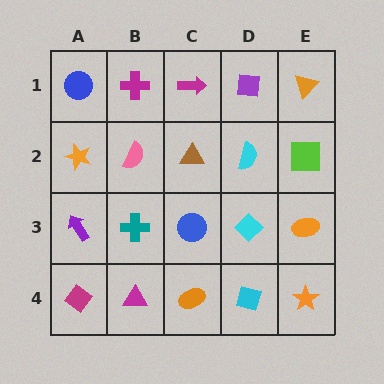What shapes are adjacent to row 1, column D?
A cyan semicircle (row 2, column D), a magenta arrow (row 1, column C), an orange triangle (row 1, column E).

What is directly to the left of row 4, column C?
A magenta triangle.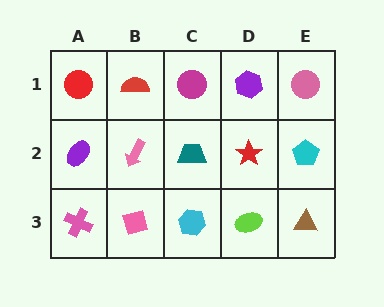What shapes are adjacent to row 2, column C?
A magenta circle (row 1, column C), a cyan hexagon (row 3, column C), a pink arrow (row 2, column B), a red star (row 2, column D).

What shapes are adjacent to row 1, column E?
A cyan pentagon (row 2, column E), a purple hexagon (row 1, column D).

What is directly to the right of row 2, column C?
A red star.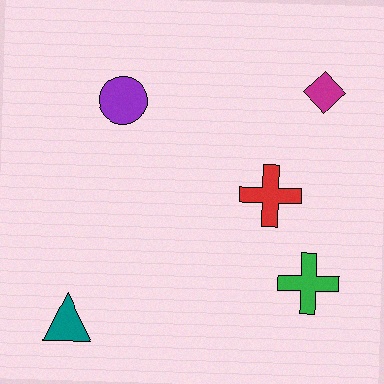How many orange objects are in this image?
There are no orange objects.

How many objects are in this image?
There are 5 objects.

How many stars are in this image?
There are no stars.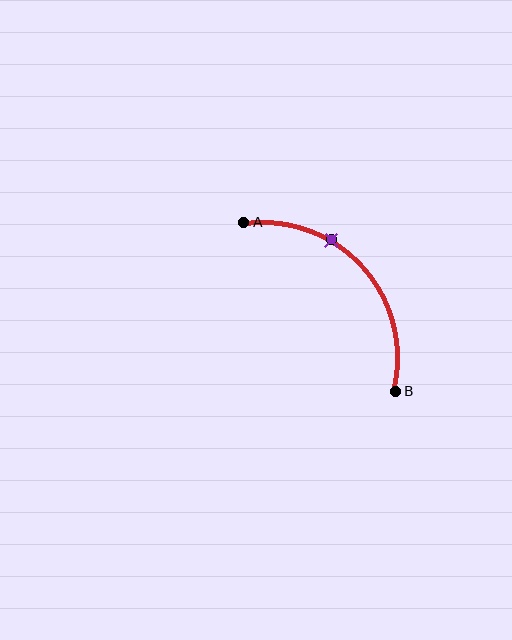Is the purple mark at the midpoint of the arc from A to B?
No. The purple mark lies on the arc but is closer to endpoint A. The arc midpoint would be at the point on the curve equidistant along the arc from both A and B.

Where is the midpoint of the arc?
The arc midpoint is the point on the curve farthest from the straight line joining A and B. It sits above and to the right of that line.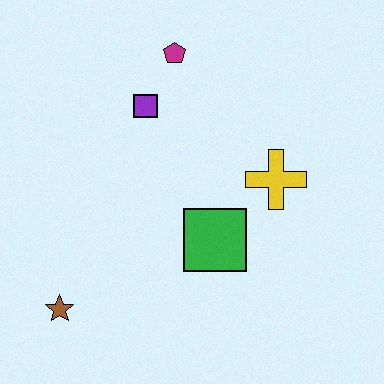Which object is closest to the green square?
The yellow cross is closest to the green square.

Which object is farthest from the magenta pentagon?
The brown star is farthest from the magenta pentagon.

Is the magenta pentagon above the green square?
Yes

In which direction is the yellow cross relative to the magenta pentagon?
The yellow cross is below the magenta pentagon.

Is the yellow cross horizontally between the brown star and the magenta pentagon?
No